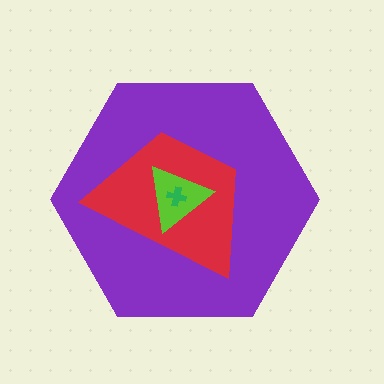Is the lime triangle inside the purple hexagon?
Yes.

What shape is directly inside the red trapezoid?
The lime triangle.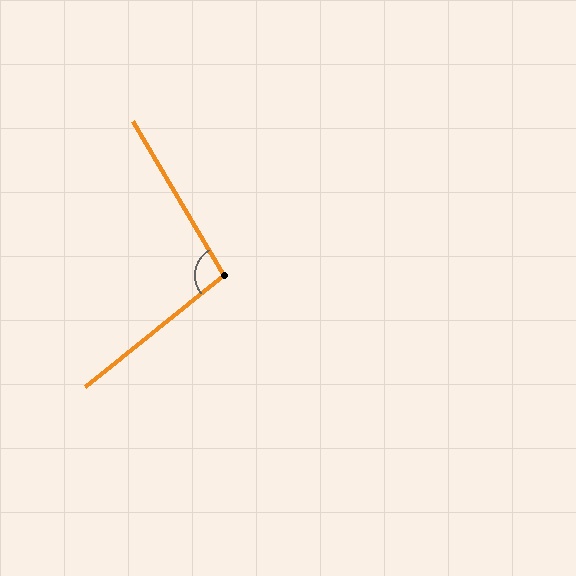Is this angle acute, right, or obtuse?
It is obtuse.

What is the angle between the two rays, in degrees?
Approximately 98 degrees.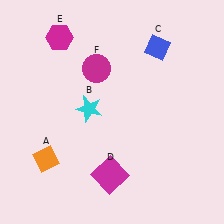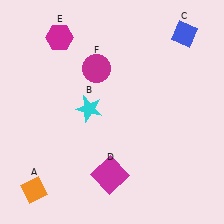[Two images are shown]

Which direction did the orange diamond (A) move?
The orange diamond (A) moved down.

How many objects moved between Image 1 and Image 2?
2 objects moved between the two images.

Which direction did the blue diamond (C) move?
The blue diamond (C) moved right.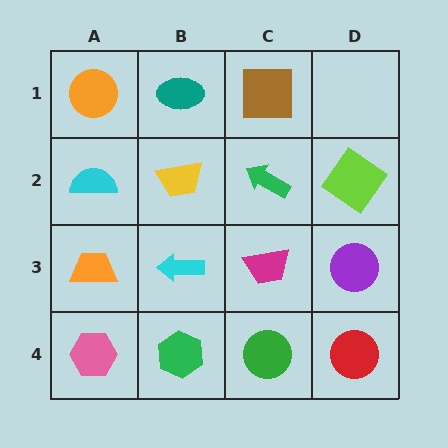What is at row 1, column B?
A teal ellipse.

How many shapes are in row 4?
4 shapes.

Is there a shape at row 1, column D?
No, that cell is empty.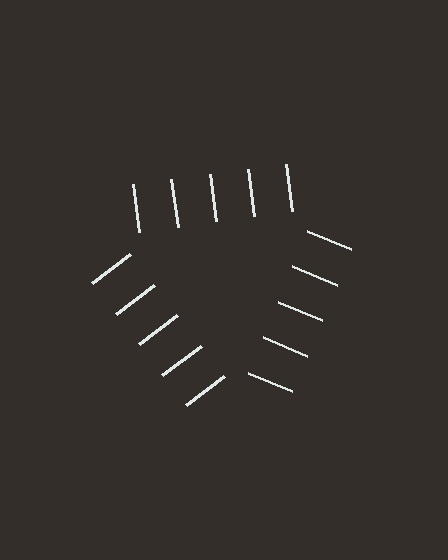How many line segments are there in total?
15 — 5 along each of the 3 edges.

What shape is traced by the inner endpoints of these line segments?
An illusory triangle — the line segments terminate on its edges but no continuous stroke is drawn.